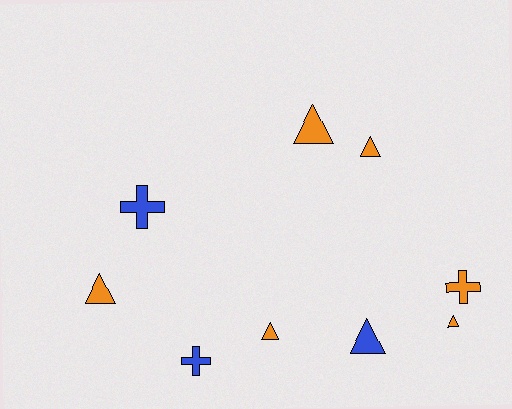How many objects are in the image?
There are 9 objects.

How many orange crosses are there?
There is 1 orange cross.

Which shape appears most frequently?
Triangle, with 6 objects.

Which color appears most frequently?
Orange, with 6 objects.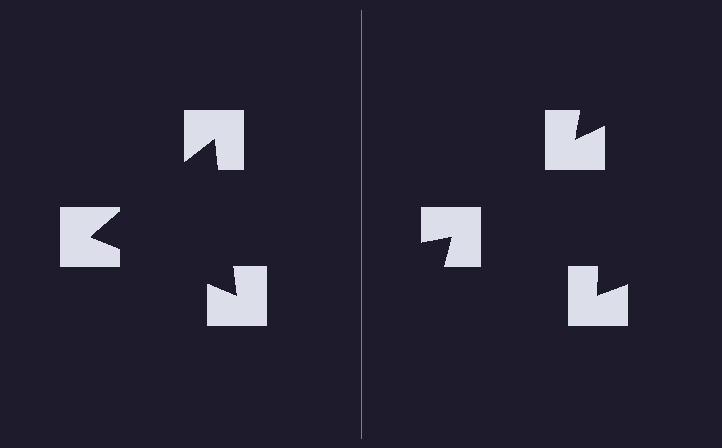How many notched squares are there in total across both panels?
6 — 3 on each side.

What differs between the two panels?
The notched squares are positioned identically on both sides; only the wedge orientations differ. On the left they align to a triangle; on the right they are misaligned.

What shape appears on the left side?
An illusory triangle.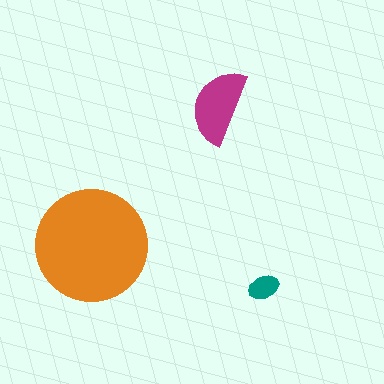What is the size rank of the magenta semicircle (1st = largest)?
2nd.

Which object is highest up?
The magenta semicircle is topmost.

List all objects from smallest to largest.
The teal ellipse, the magenta semicircle, the orange circle.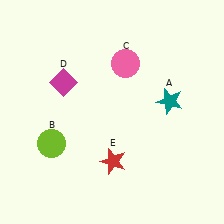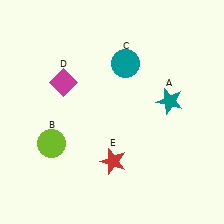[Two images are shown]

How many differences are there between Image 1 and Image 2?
There is 1 difference between the two images.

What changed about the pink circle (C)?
In Image 1, C is pink. In Image 2, it changed to teal.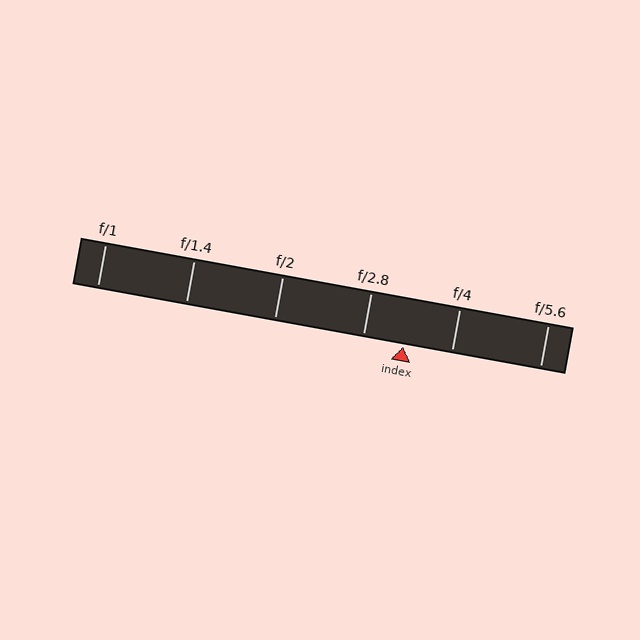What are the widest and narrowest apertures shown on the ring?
The widest aperture shown is f/1 and the narrowest is f/5.6.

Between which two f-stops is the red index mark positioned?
The index mark is between f/2.8 and f/4.